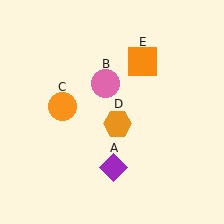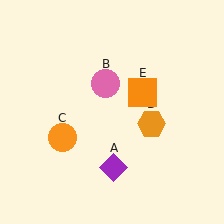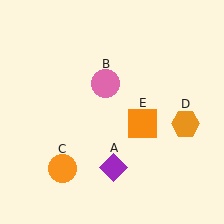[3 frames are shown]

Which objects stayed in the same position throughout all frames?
Purple diamond (object A) and pink circle (object B) remained stationary.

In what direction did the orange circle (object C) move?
The orange circle (object C) moved down.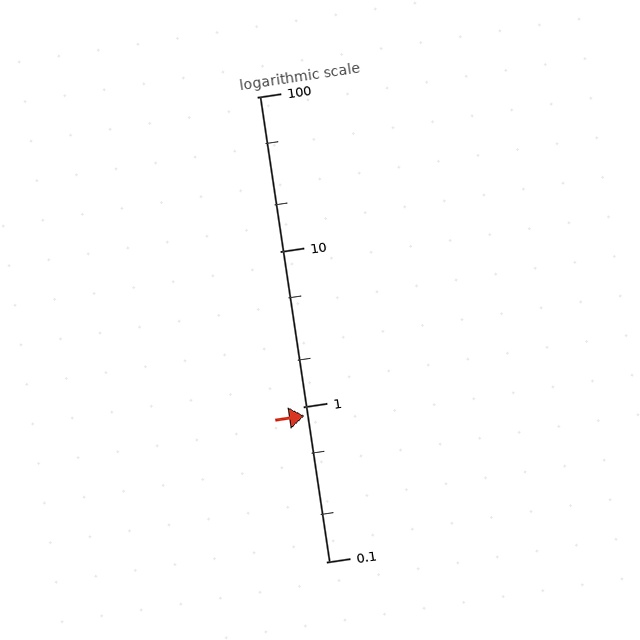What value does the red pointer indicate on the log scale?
The pointer indicates approximately 0.87.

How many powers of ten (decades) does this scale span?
The scale spans 3 decades, from 0.1 to 100.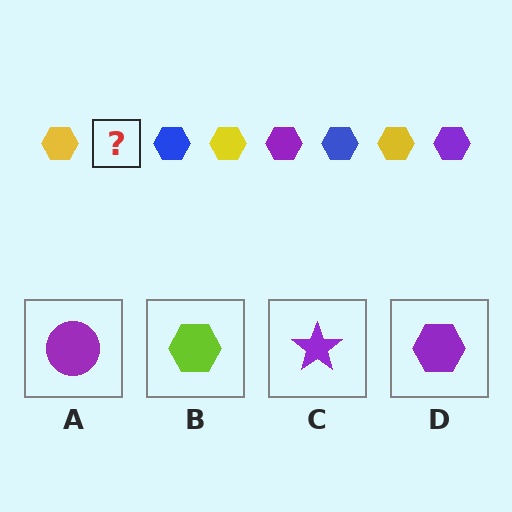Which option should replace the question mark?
Option D.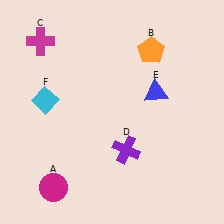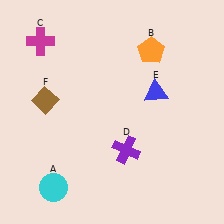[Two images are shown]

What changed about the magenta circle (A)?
In Image 1, A is magenta. In Image 2, it changed to cyan.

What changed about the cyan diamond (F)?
In Image 1, F is cyan. In Image 2, it changed to brown.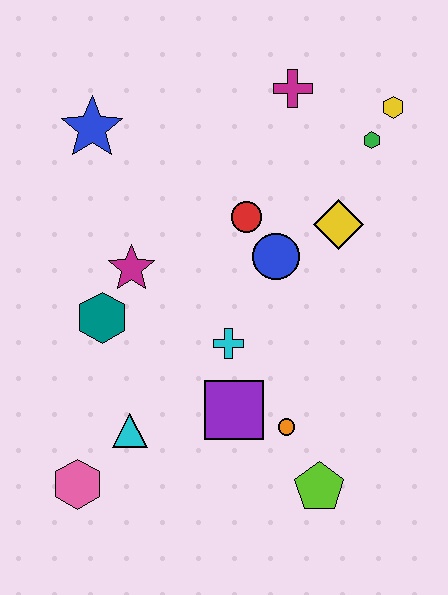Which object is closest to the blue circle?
The red circle is closest to the blue circle.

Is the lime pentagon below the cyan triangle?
Yes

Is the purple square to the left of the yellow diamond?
Yes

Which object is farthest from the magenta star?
The yellow hexagon is farthest from the magenta star.